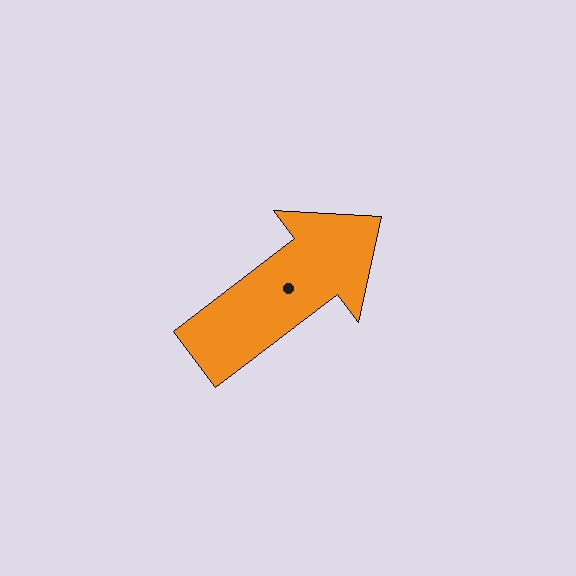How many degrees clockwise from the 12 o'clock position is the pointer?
Approximately 53 degrees.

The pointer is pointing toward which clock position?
Roughly 2 o'clock.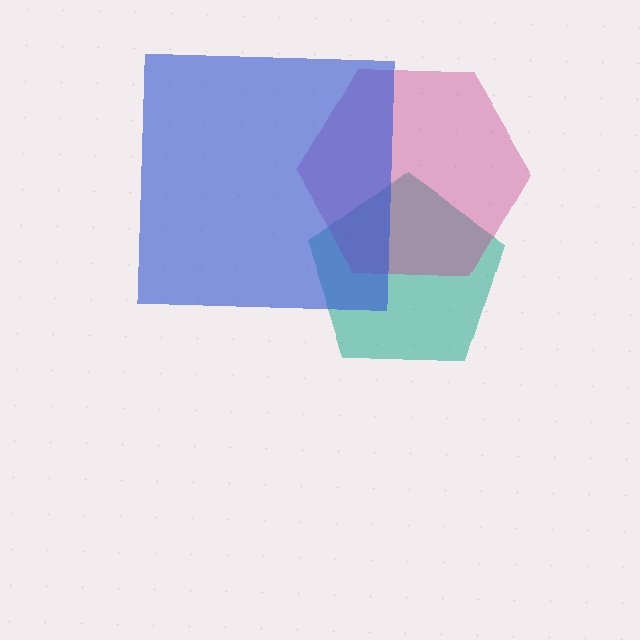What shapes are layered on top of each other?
The layered shapes are: a teal pentagon, a magenta hexagon, a blue square.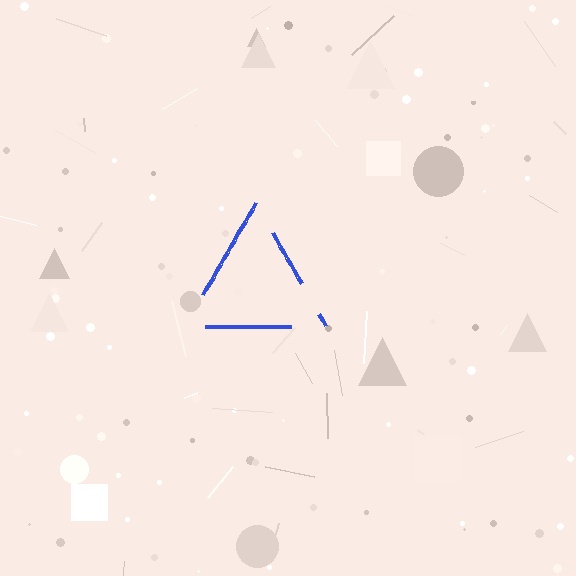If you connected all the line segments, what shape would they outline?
They would outline a triangle.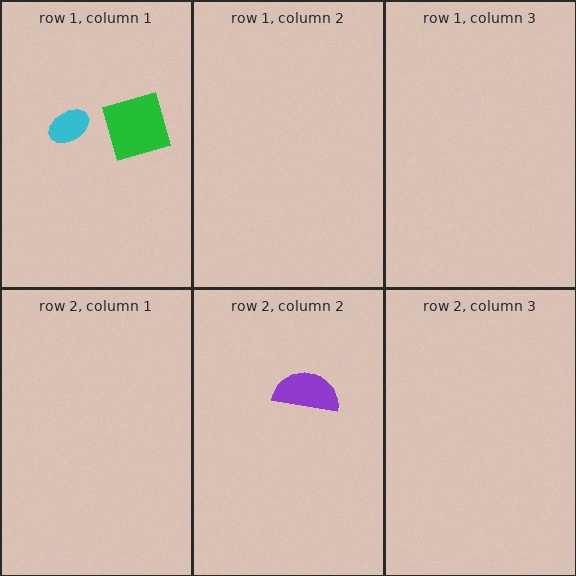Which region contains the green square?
The row 1, column 1 region.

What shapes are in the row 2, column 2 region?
The purple semicircle.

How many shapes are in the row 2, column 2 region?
1.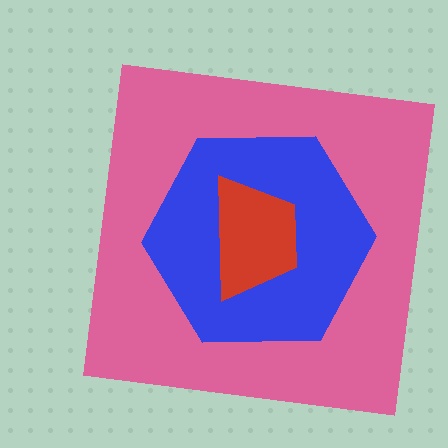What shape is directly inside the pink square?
The blue hexagon.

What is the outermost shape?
The pink square.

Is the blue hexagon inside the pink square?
Yes.